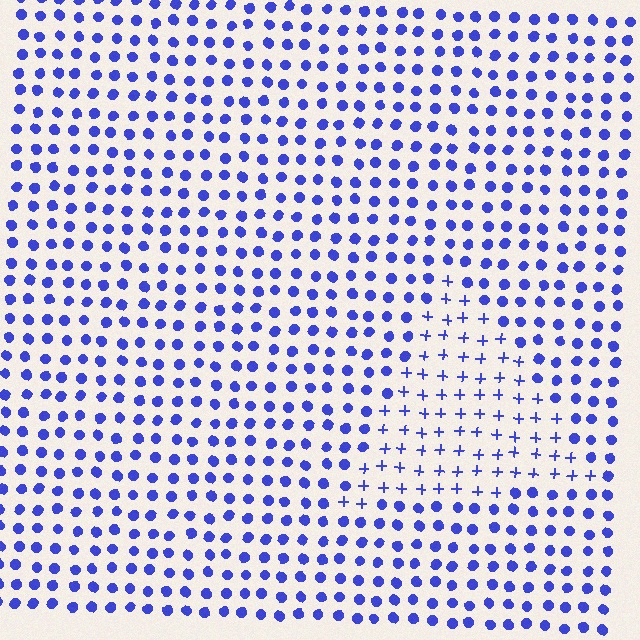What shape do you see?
I see a triangle.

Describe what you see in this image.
The image is filled with small blue elements arranged in a uniform grid. A triangle-shaped region contains plus signs, while the surrounding area contains circles. The boundary is defined purely by the change in element shape.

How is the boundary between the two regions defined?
The boundary is defined by a change in element shape: plus signs inside vs. circles outside. All elements share the same color and spacing.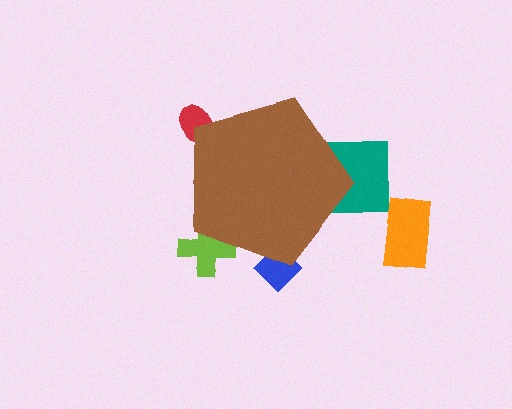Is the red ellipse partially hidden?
Yes, the red ellipse is partially hidden behind the brown pentagon.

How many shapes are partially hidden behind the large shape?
4 shapes are partially hidden.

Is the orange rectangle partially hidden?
No, the orange rectangle is fully visible.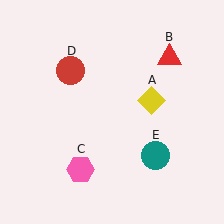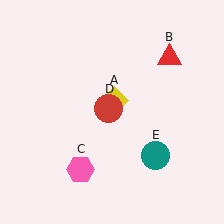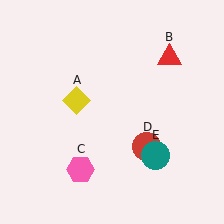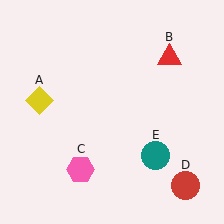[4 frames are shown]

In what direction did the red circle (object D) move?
The red circle (object D) moved down and to the right.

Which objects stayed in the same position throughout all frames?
Red triangle (object B) and pink hexagon (object C) and teal circle (object E) remained stationary.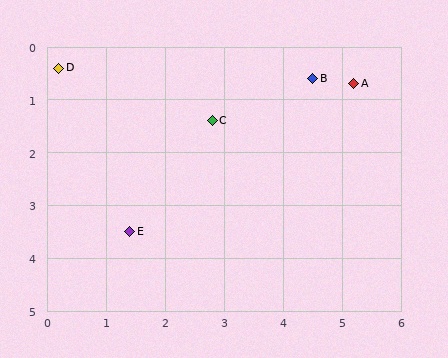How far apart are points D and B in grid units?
Points D and B are about 4.3 grid units apart.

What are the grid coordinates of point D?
Point D is at approximately (0.2, 0.4).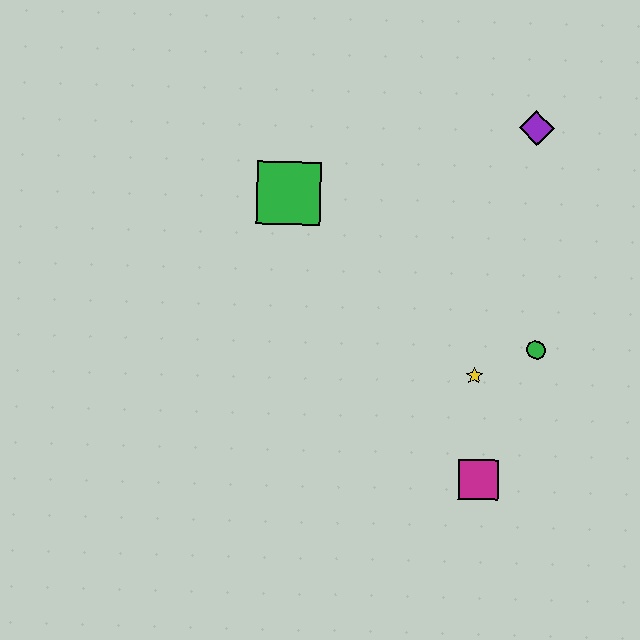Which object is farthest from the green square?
The magenta square is farthest from the green square.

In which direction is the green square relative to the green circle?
The green square is to the left of the green circle.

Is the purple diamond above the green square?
Yes